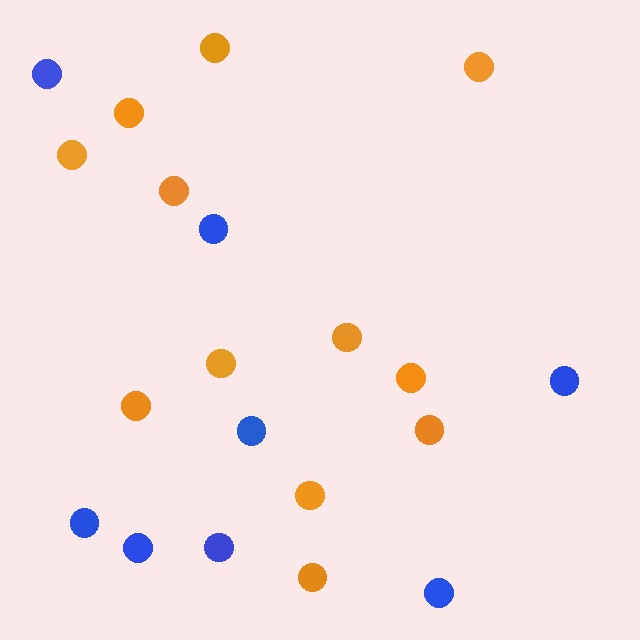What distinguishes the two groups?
There are 2 groups: one group of orange circles (12) and one group of blue circles (8).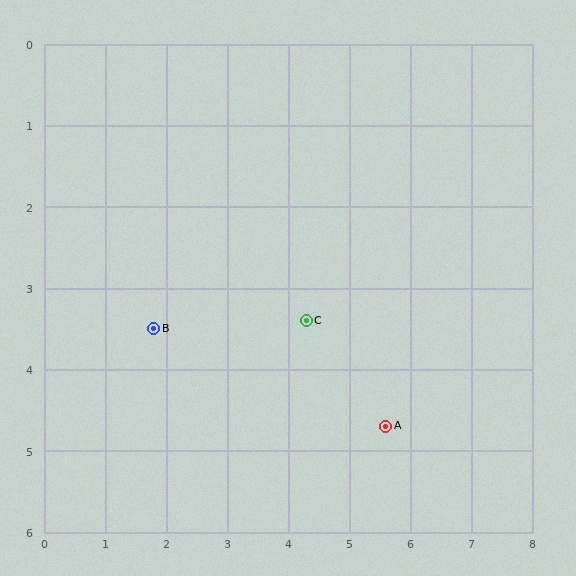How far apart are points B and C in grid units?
Points B and C are about 2.5 grid units apart.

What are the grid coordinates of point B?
Point B is at approximately (1.8, 3.5).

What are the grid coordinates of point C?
Point C is at approximately (4.3, 3.4).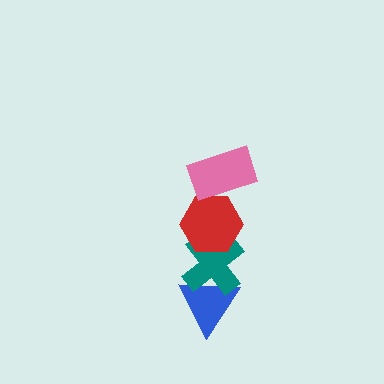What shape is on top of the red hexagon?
The pink rectangle is on top of the red hexagon.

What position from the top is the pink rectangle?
The pink rectangle is 1st from the top.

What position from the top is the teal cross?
The teal cross is 3rd from the top.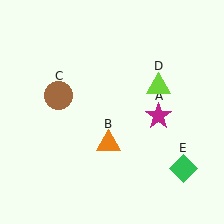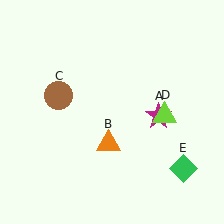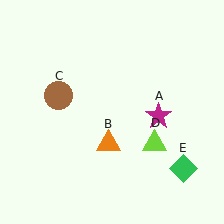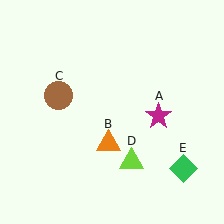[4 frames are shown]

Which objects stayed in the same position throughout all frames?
Magenta star (object A) and orange triangle (object B) and brown circle (object C) and green diamond (object E) remained stationary.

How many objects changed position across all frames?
1 object changed position: lime triangle (object D).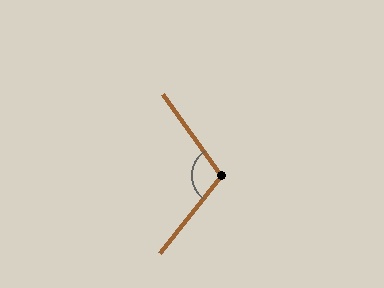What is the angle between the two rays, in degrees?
Approximately 106 degrees.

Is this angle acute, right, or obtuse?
It is obtuse.